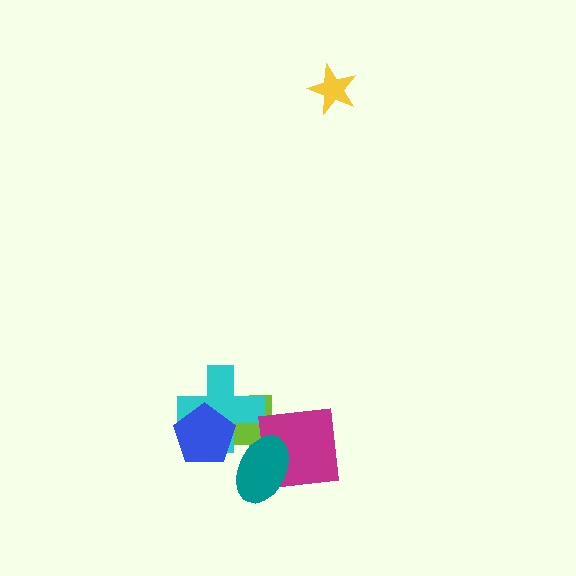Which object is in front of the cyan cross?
The blue pentagon is in front of the cyan cross.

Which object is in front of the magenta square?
The teal ellipse is in front of the magenta square.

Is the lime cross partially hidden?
Yes, it is partially covered by another shape.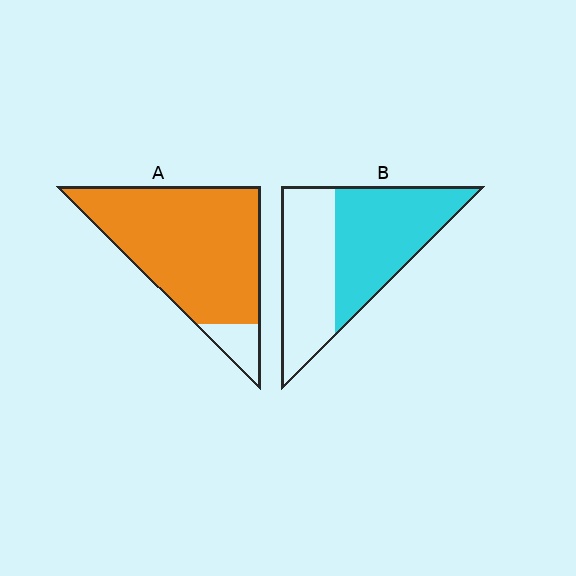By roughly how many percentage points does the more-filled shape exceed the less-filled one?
By roughly 35 percentage points (A over B).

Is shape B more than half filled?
Yes.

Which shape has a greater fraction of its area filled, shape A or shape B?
Shape A.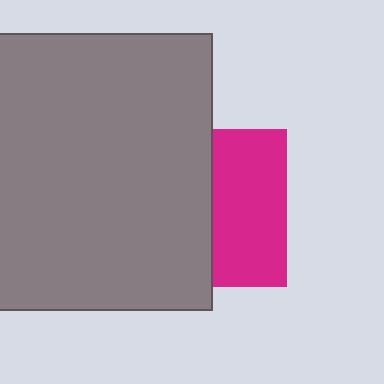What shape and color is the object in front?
The object in front is a gray rectangle.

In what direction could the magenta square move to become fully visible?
The magenta square could move right. That would shift it out from behind the gray rectangle entirely.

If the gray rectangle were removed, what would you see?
You would see the complete magenta square.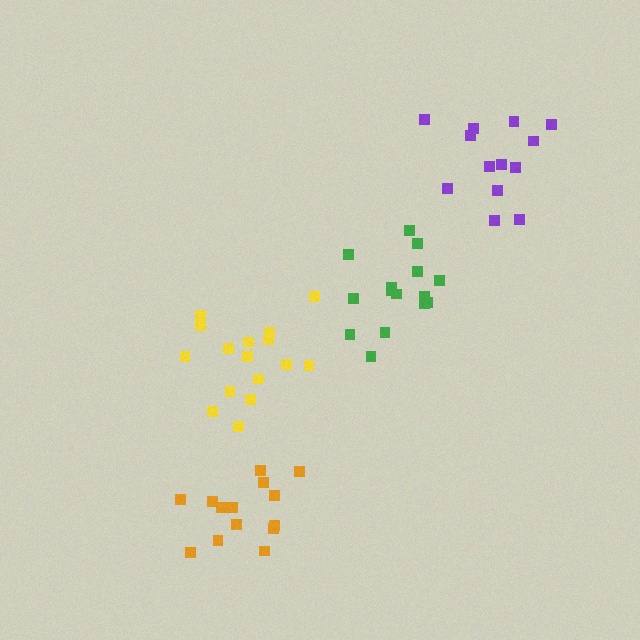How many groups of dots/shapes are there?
There are 4 groups.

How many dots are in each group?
Group 1: 13 dots, Group 2: 14 dots, Group 3: 16 dots, Group 4: 15 dots (58 total).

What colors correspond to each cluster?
The clusters are colored: purple, orange, yellow, green.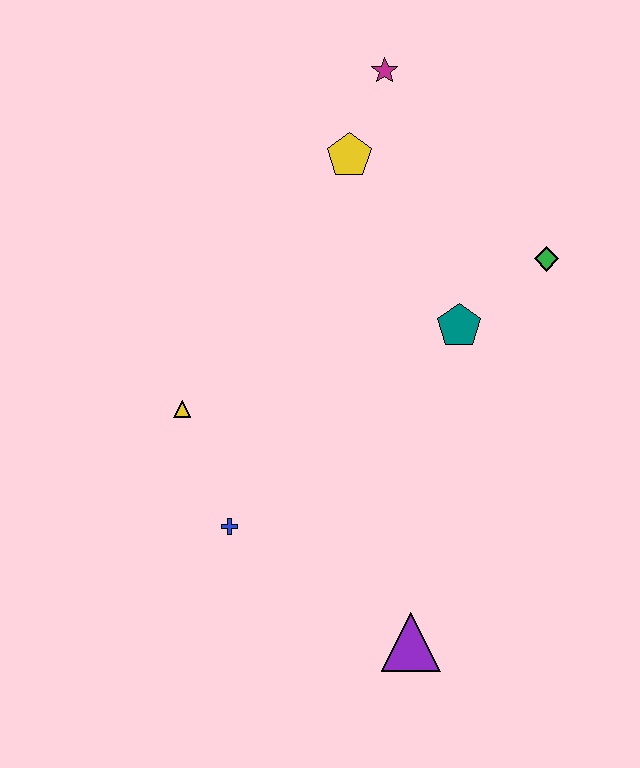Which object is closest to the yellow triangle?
The blue cross is closest to the yellow triangle.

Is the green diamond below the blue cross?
No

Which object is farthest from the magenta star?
The purple triangle is farthest from the magenta star.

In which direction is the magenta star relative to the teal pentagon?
The magenta star is above the teal pentagon.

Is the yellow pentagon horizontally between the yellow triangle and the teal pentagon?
Yes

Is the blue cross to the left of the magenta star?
Yes